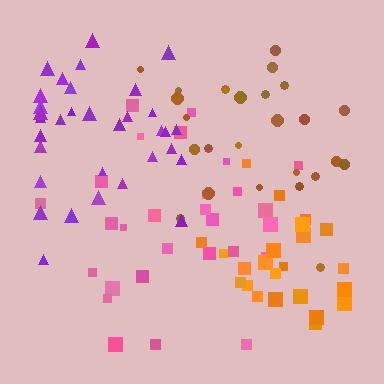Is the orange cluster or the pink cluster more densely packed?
Orange.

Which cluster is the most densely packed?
Orange.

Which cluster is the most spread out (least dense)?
Pink.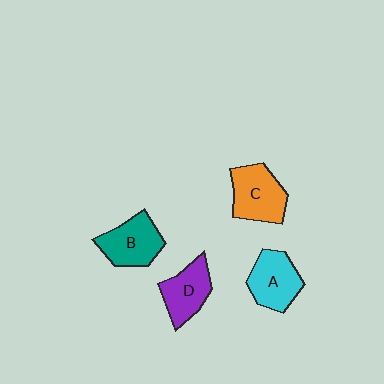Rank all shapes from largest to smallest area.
From largest to smallest: C (orange), B (teal), A (cyan), D (purple).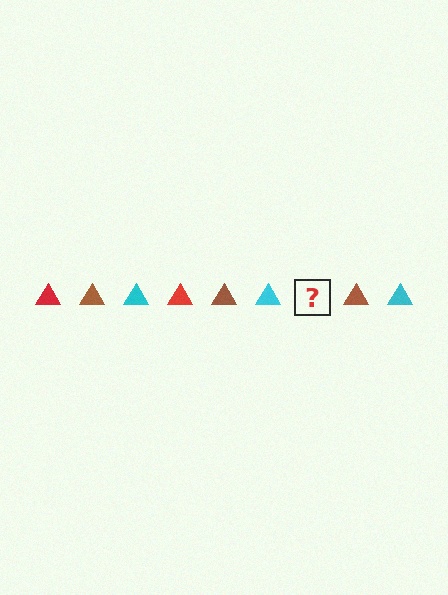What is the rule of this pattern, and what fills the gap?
The rule is that the pattern cycles through red, brown, cyan triangles. The gap should be filled with a red triangle.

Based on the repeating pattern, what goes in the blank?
The blank should be a red triangle.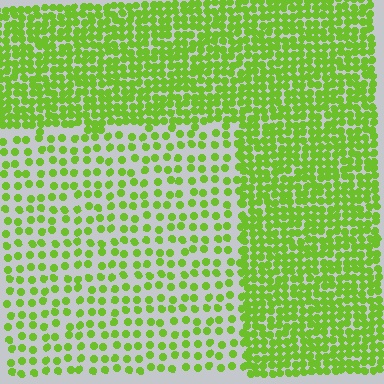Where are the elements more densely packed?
The elements are more densely packed outside the rectangle boundary.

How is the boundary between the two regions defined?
The boundary is defined by a change in element density (approximately 2.3x ratio). All elements are the same color, size, and shape.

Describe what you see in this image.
The image contains small lime elements arranged at two different densities. A rectangle-shaped region is visible where the elements are less densely packed than the surrounding area.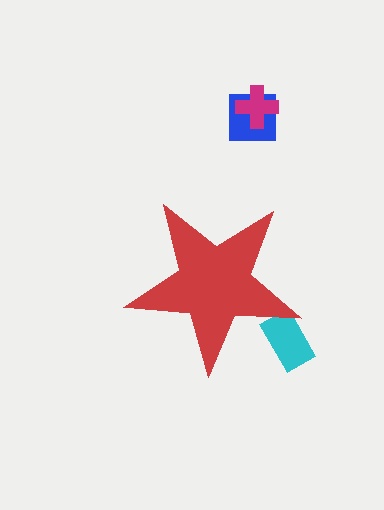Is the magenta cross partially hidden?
No, the magenta cross is fully visible.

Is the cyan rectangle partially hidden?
Yes, the cyan rectangle is partially hidden behind the red star.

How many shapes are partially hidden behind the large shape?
1 shape is partially hidden.